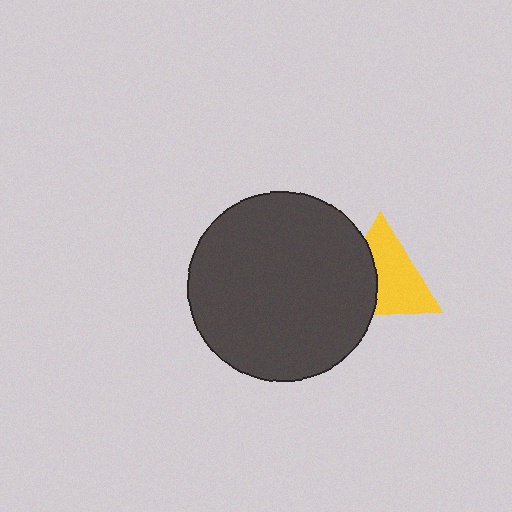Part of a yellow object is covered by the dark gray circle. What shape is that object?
It is a triangle.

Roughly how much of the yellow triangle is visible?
About half of it is visible (roughly 62%).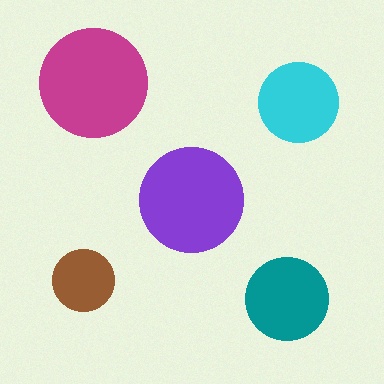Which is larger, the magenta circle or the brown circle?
The magenta one.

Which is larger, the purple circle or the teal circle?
The purple one.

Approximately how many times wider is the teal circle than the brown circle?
About 1.5 times wider.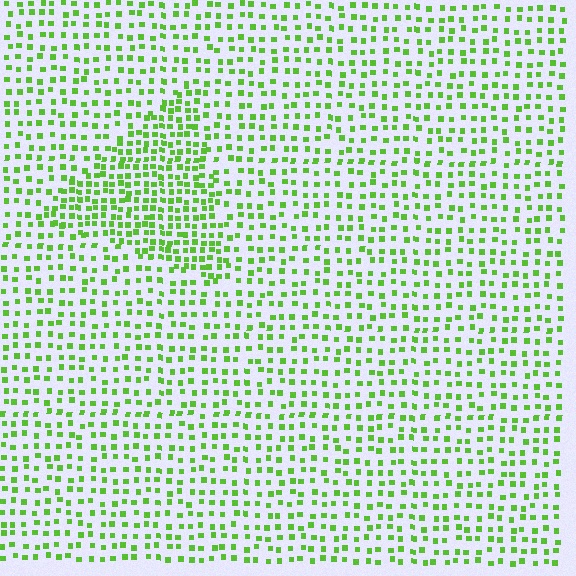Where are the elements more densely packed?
The elements are more densely packed inside the triangle boundary.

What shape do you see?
I see a triangle.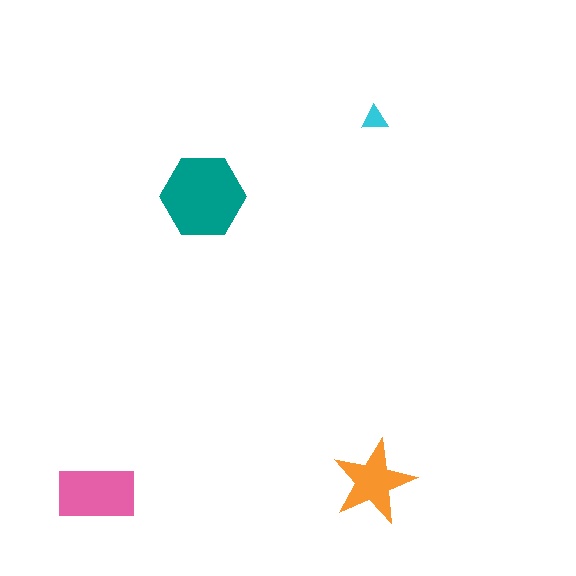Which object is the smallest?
The cyan triangle.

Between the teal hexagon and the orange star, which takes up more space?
The teal hexagon.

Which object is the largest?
The teal hexagon.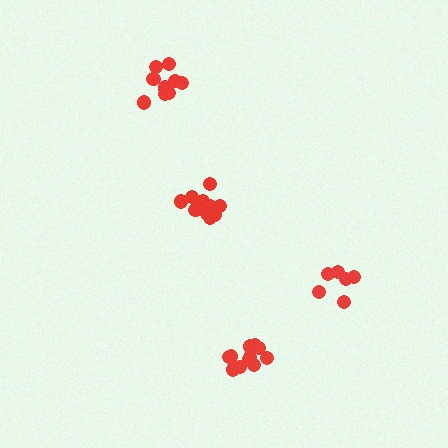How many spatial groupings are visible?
There are 4 spatial groupings.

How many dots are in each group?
Group 1: 11 dots, Group 2: 10 dots, Group 3: 11 dots, Group 4: 6 dots (38 total).